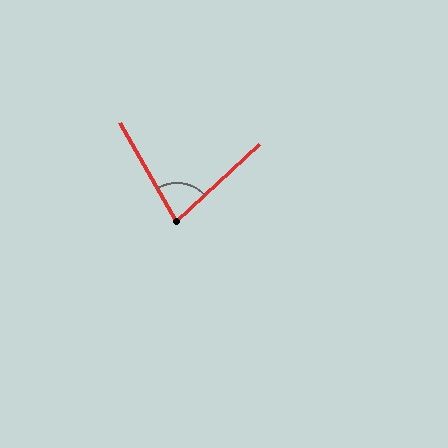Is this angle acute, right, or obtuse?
It is acute.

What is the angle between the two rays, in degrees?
Approximately 77 degrees.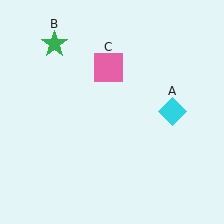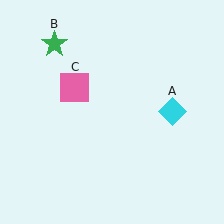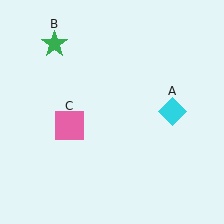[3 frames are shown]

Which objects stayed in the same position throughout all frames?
Cyan diamond (object A) and green star (object B) remained stationary.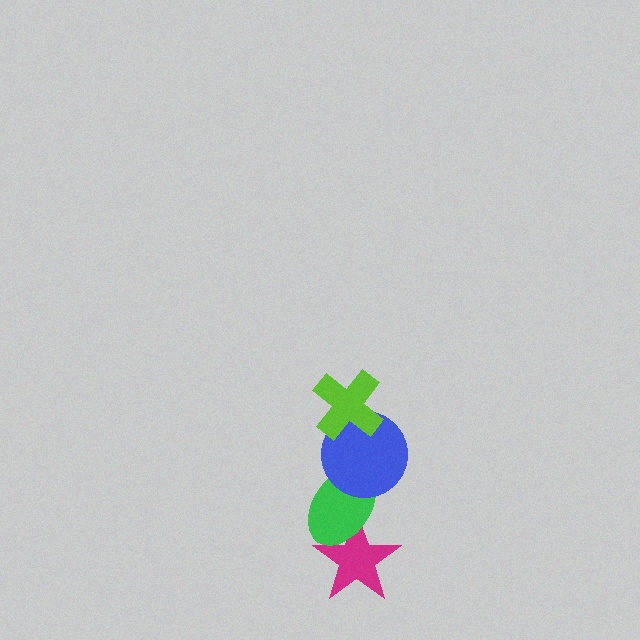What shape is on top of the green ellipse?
The blue circle is on top of the green ellipse.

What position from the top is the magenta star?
The magenta star is 4th from the top.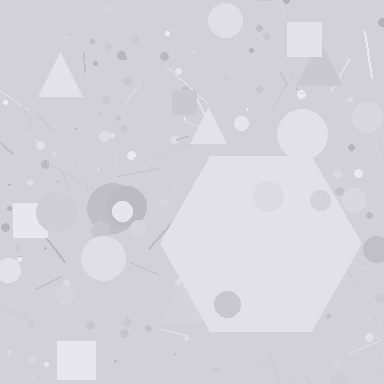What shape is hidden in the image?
A hexagon is hidden in the image.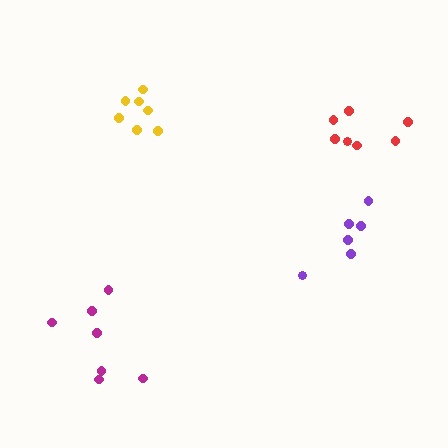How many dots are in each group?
Group 1: 6 dots, Group 2: 7 dots, Group 3: 7 dots, Group 4: 7 dots (27 total).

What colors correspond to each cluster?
The clusters are colored: purple, yellow, magenta, red.